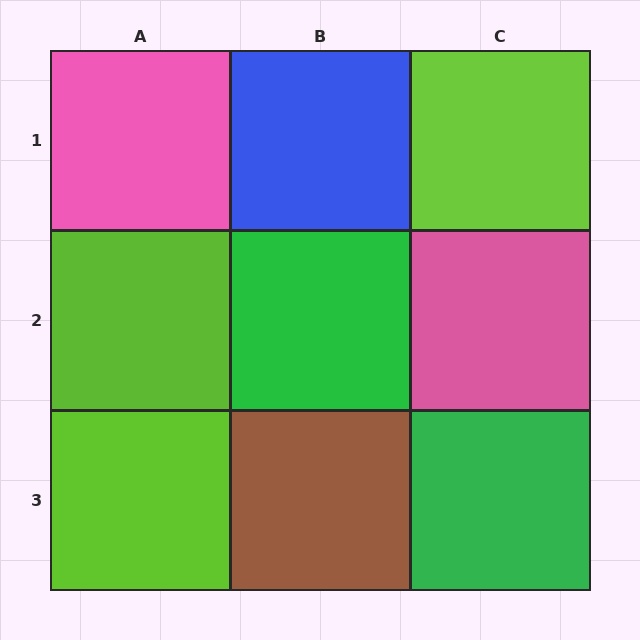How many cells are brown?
1 cell is brown.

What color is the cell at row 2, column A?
Lime.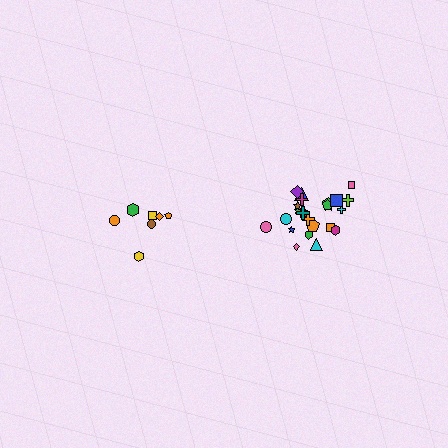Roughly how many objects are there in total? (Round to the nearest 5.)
Roughly 30 objects in total.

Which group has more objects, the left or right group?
The right group.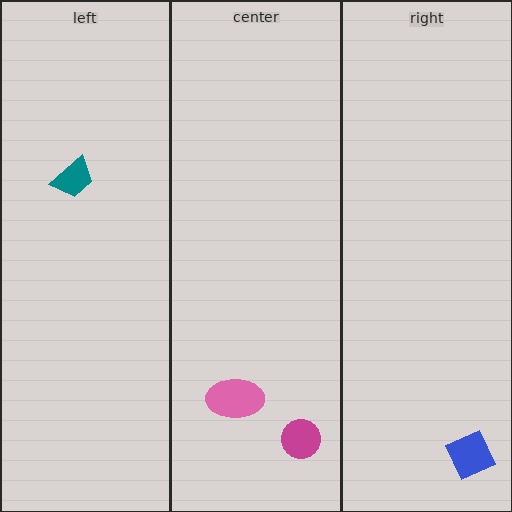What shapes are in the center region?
The magenta circle, the pink ellipse.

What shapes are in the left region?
The teal trapezoid.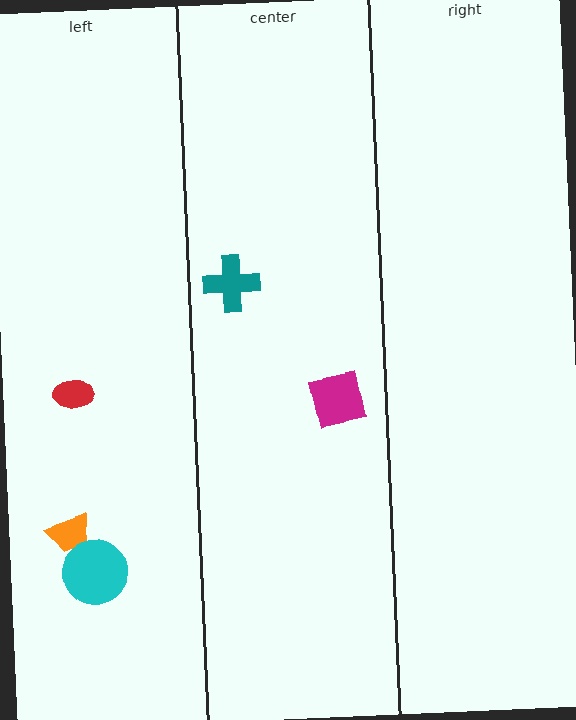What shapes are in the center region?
The magenta square, the teal cross.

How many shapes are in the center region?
2.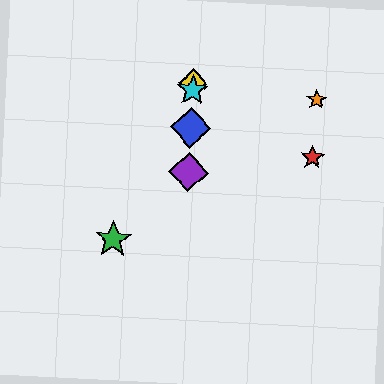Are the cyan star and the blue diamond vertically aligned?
Yes, both are at x≈193.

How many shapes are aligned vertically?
4 shapes (the blue diamond, the yellow diamond, the purple diamond, the cyan star) are aligned vertically.